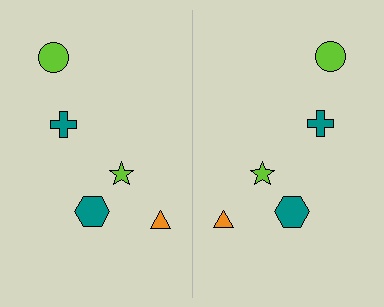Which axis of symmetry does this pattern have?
The pattern has a vertical axis of symmetry running through the center of the image.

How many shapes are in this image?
There are 10 shapes in this image.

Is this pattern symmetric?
Yes, this pattern has bilateral (reflection) symmetry.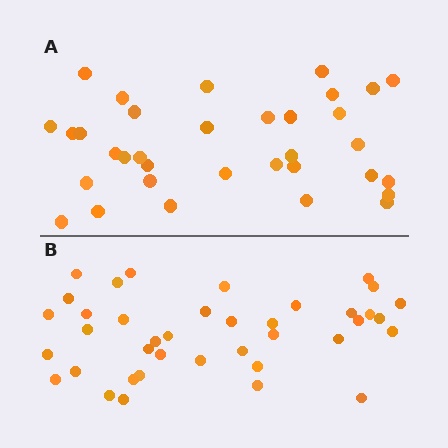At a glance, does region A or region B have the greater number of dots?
Region B (the bottom region) has more dots.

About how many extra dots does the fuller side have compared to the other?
Region B has about 5 more dots than region A.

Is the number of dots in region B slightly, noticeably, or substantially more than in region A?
Region B has only slightly more — the two regions are fairly close. The ratio is roughly 1.1 to 1.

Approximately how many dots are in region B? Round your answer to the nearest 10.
About 40 dots. (The exact count is 39, which rounds to 40.)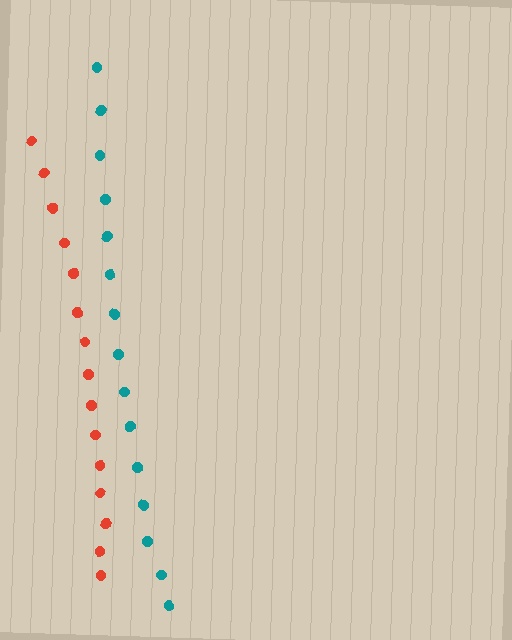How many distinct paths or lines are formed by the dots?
There are 2 distinct paths.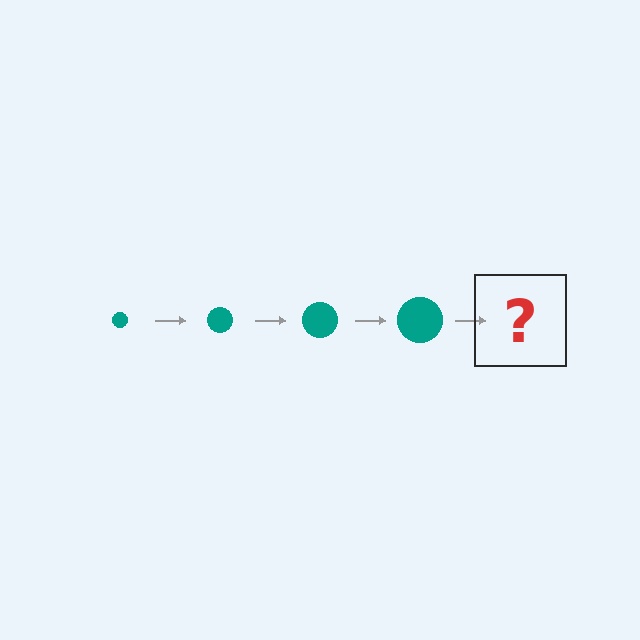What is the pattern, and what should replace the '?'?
The pattern is that the circle gets progressively larger each step. The '?' should be a teal circle, larger than the previous one.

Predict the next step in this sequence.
The next step is a teal circle, larger than the previous one.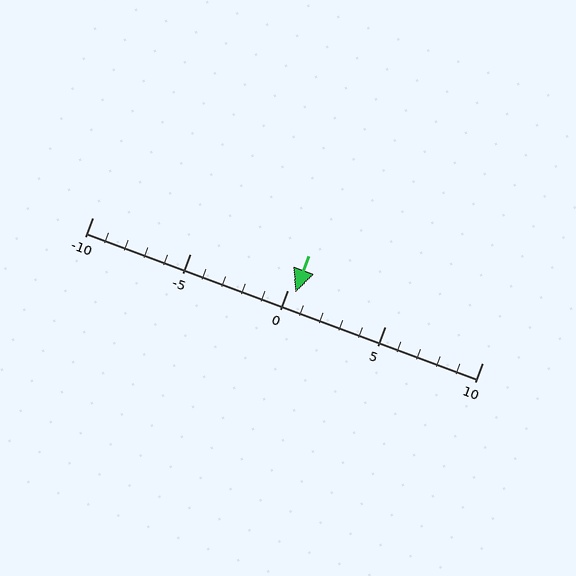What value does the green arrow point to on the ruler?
The green arrow points to approximately 0.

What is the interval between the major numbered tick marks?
The major tick marks are spaced 5 units apart.